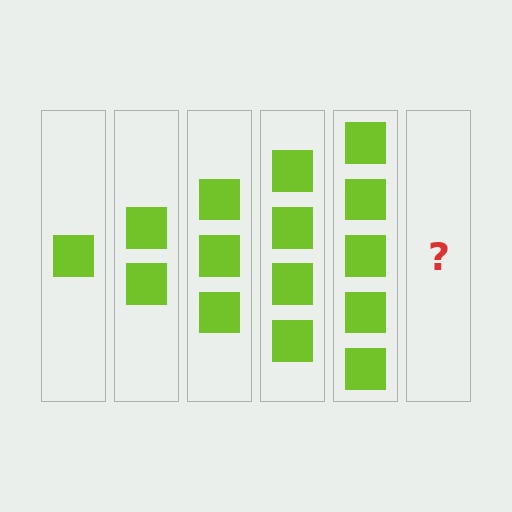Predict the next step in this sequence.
The next step is 6 squares.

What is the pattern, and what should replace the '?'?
The pattern is that each step adds one more square. The '?' should be 6 squares.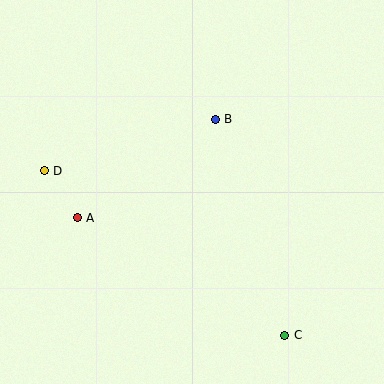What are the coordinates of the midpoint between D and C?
The midpoint between D and C is at (165, 253).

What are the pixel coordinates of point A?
Point A is at (77, 218).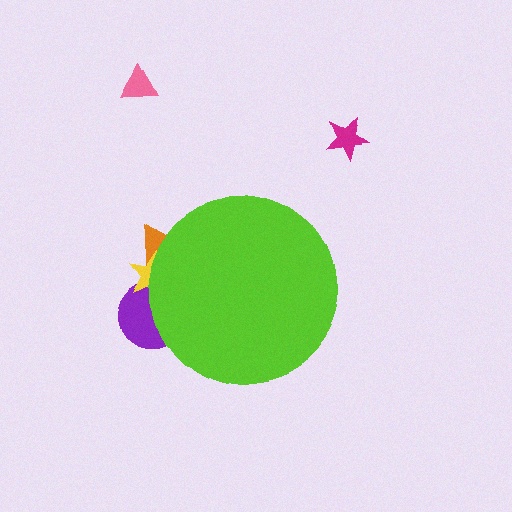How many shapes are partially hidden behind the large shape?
3 shapes are partially hidden.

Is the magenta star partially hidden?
No, the magenta star is fully visible.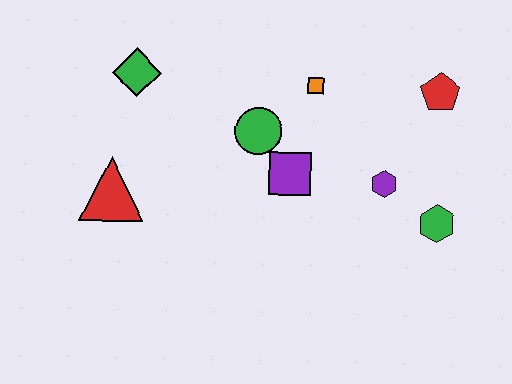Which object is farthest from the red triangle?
The red pentagon is farthest from the red triangle.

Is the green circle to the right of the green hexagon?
No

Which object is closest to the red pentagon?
The purple hexagon is closest to the red pentagon.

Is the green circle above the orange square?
No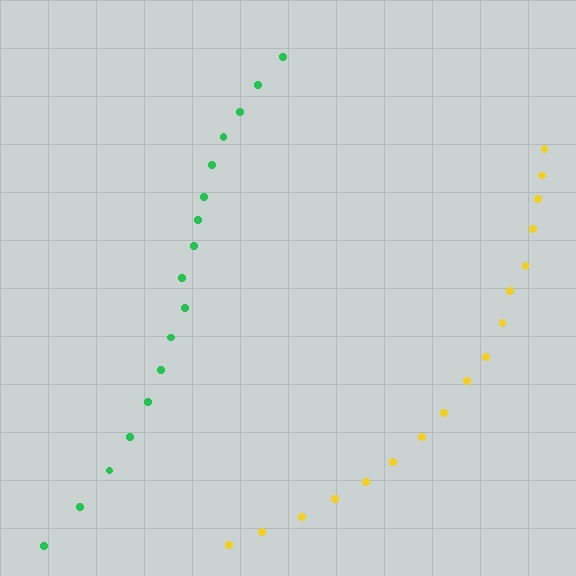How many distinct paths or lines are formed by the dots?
There are 2 distinct paths.